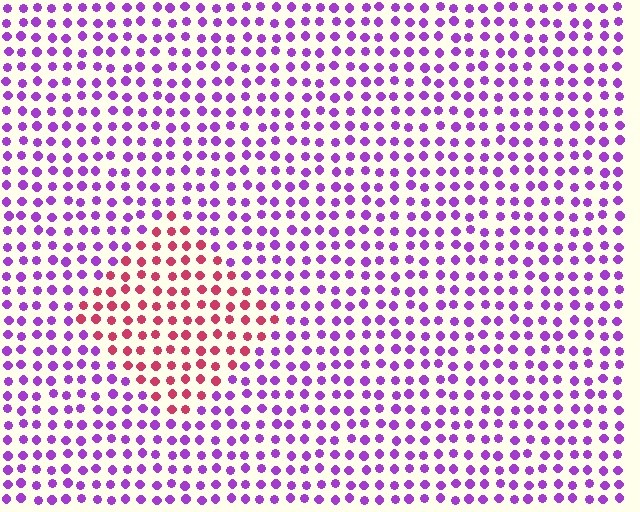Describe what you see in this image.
The image is filled with small purple elements in a uniform arrangement. A diamond-shaped region is visible where the elements are tinted to a slightly different hue, forming a subtle color boundary.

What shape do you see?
I see a diamond.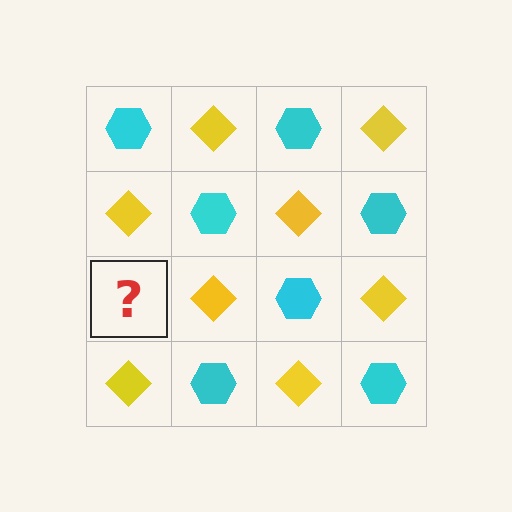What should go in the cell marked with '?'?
The missing cell should contain a cyan hexagon.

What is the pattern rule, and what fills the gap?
The rule is that it alternates cyan hexagon and yellow diamond in a checkerboard pattern. The gap should be filled with a cyan hexagon.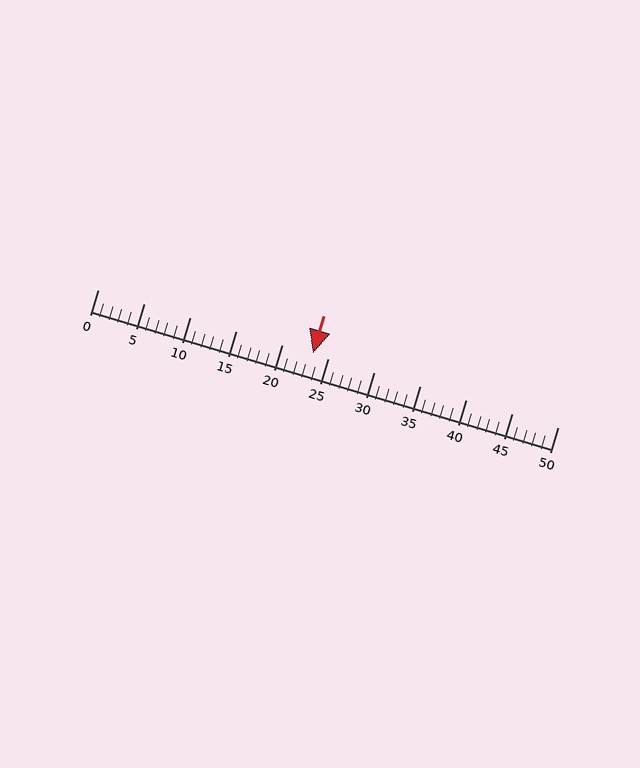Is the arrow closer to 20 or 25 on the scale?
The arrow is closer to 25.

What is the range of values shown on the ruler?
The ruler shows values from 0 to 50.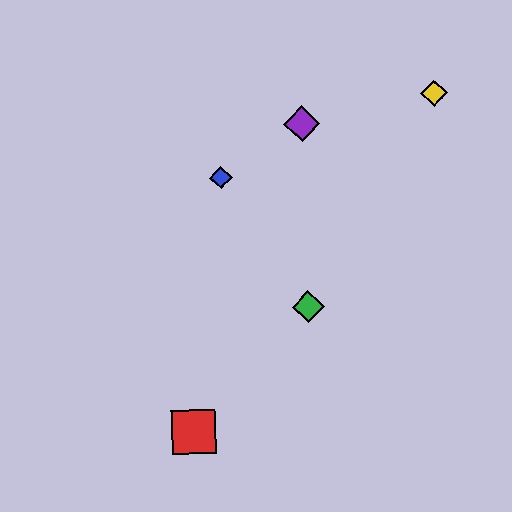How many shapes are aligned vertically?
2 shapes (the green diamond, the purple diamond) are aligned vertically.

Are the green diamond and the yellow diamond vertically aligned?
No, the green diamond is at x≈308 and the yellow diamond is at x≈434.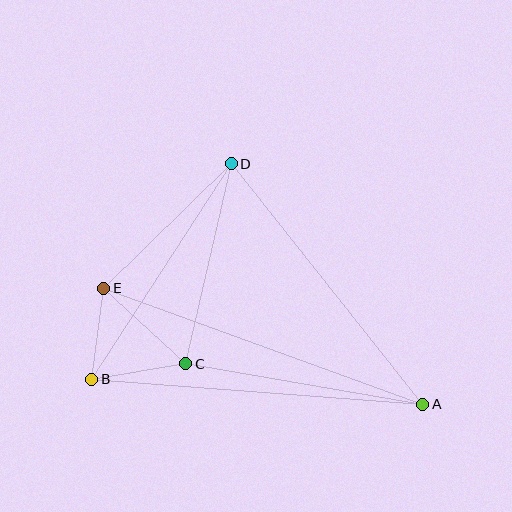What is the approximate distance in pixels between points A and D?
The distance between A and D is approximately 308 pixels.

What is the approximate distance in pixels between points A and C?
The distance between A and C is approximately 240 pixels.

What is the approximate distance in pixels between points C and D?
The distance between C and D is approximately 205 pixels.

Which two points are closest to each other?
Points B and E are closest to each other.